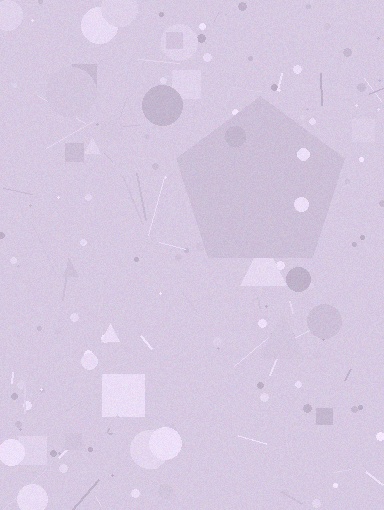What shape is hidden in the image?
A pentagon is hidden in the image.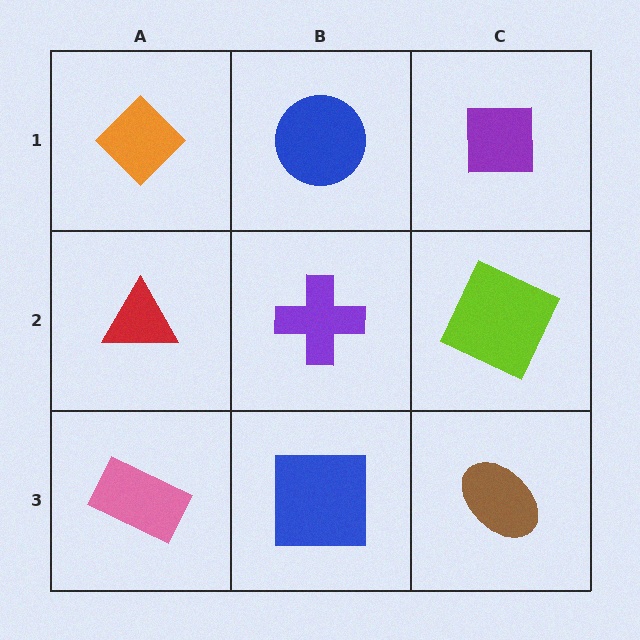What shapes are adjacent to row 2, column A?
An orange diamond (row 1, column A), a pink rectangle (row 3, column A), a purple cross (row 2, column B).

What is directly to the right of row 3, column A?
A blue square.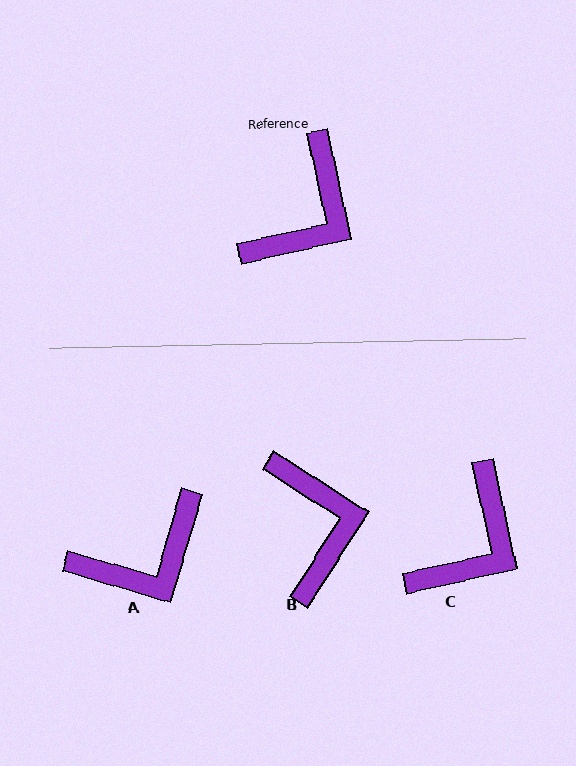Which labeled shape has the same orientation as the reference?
C.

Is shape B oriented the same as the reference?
No, it is off by about 45 degrees.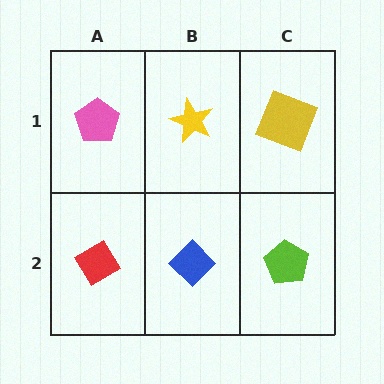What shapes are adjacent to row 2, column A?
A pink pentagon (row 1, column A), a blue diamond (row 2, column B).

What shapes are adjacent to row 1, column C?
A lime pentagon (row 2, column C), a yellow star (row 1, column B).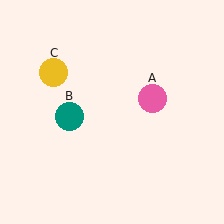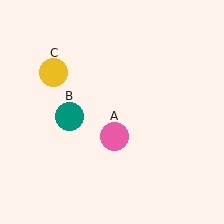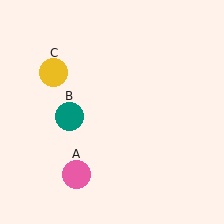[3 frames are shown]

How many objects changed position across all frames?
1 object changed position: pink circle (object A).